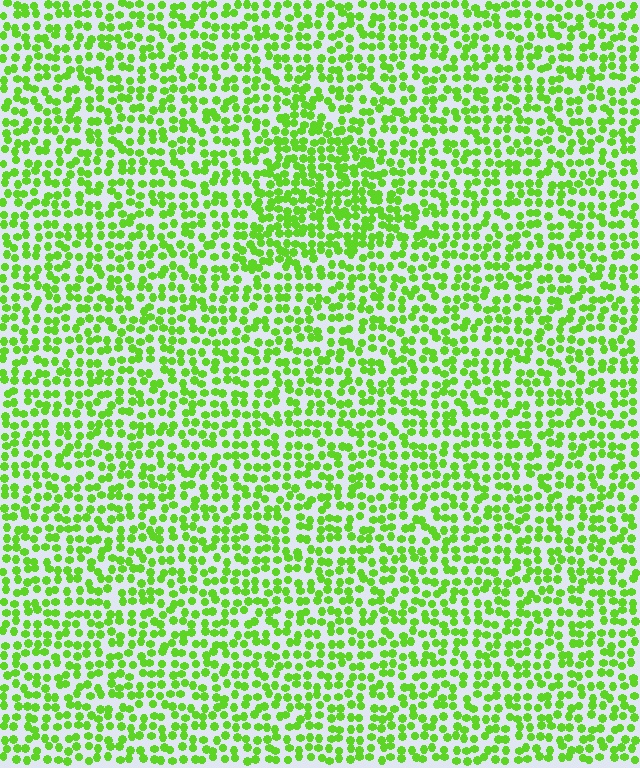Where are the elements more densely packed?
The elements are more densely packed inside the triangle boundary.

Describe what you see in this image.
The image contains small lime elements arranged at two different densities. A triangle-shaped region is visible where the elements are more densely packed than the surrounding area.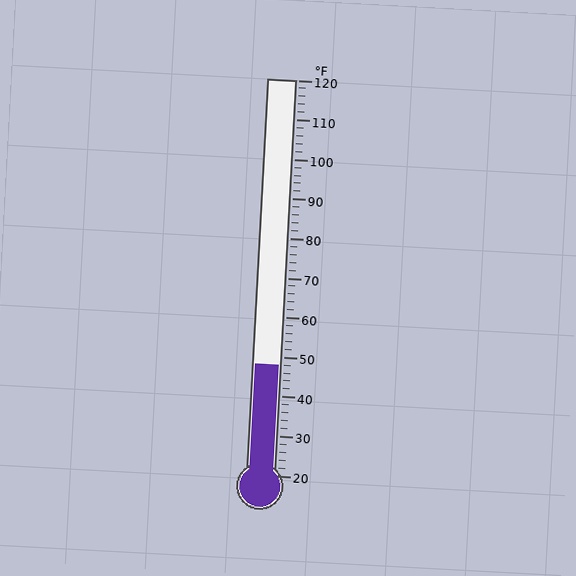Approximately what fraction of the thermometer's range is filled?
The thermometer is filled to approximately 30% of its range.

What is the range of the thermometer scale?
The thermometer scale ranges from 20°F to 120°F.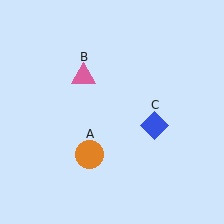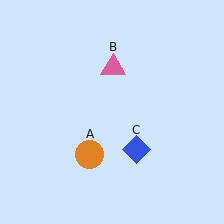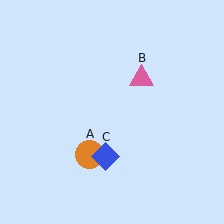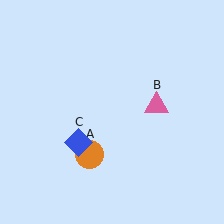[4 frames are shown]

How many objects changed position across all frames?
2 objects changed position: pink triangle (object B), blue diamond (object C).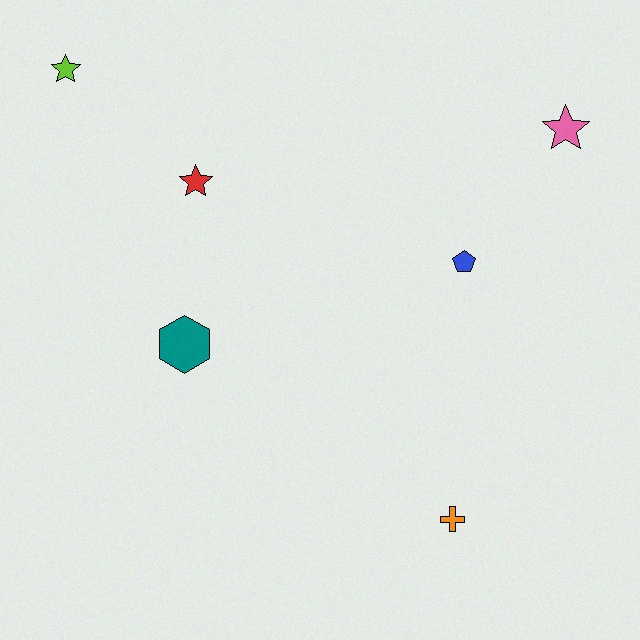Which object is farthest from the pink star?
The lime star is farthest from the pink star.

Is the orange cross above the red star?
No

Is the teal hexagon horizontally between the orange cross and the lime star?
Yes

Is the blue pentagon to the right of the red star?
Yes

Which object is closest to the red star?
The teal hexagon is closest to the red star.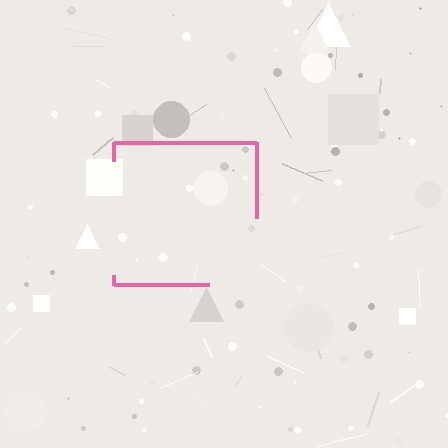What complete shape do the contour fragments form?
The contour fragments form a square.